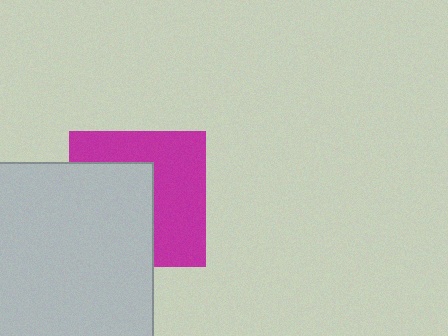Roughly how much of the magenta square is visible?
About half of it is visible (roughly 52%).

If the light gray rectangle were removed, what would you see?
You would see the complete magenta square.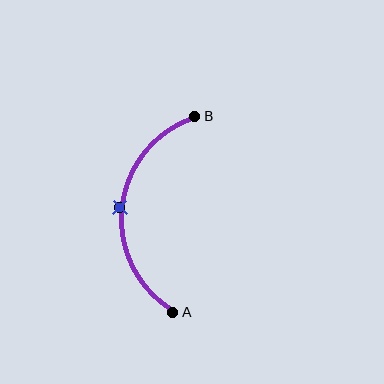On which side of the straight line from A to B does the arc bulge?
The arc bulges to the left of the straight line connecting A and B.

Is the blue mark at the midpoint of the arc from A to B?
Yes. The blue mark lies on the arc at equal arc-length from both A and B — it is the arc midpoint.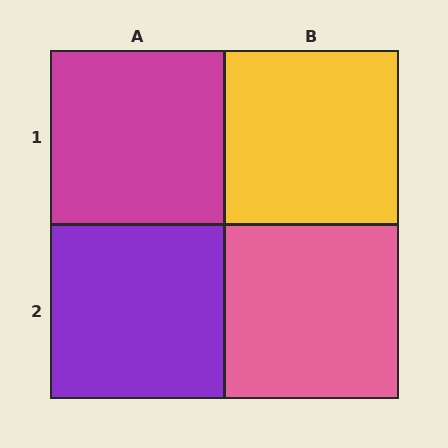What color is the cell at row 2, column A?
Purple.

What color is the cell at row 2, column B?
Pink.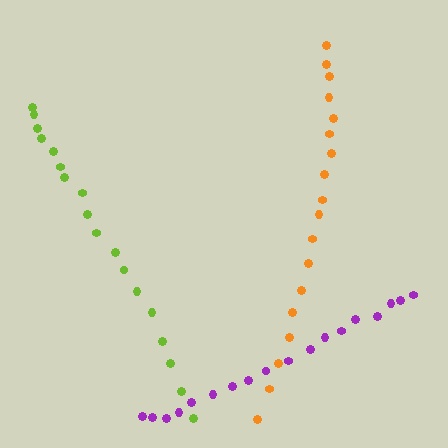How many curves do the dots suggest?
There are 3 distinct paths.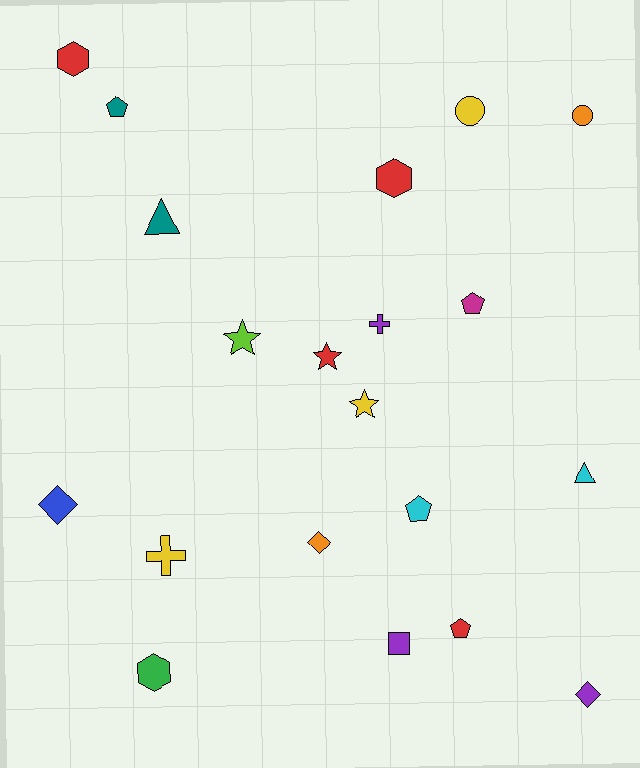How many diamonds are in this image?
There are 3 diamonds.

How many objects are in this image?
There are 20 objects.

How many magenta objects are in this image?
There is 1 magenta object.